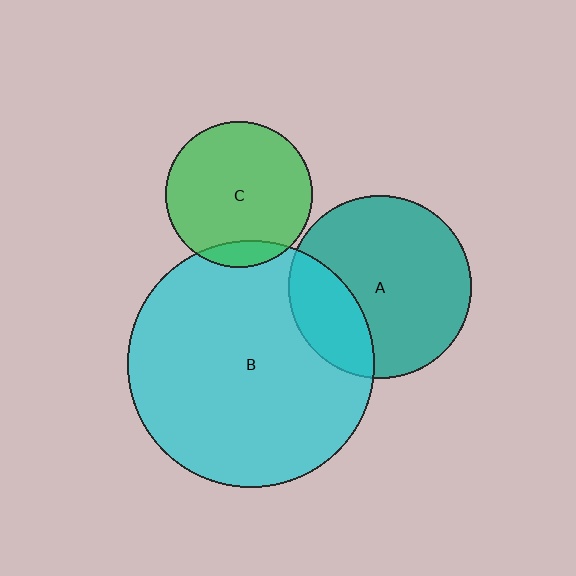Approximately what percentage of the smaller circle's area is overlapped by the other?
Approximately 25%.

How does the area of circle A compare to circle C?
Approximately 1.6 times.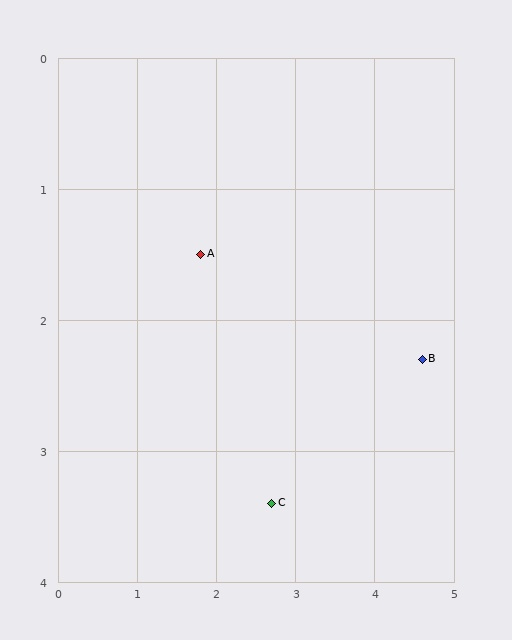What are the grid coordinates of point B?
Point B is at approximately (4.6, 2.3).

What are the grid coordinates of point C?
Point C is at approximately (2.7, 3.4).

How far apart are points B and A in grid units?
Points B and A are about 2.9 grid units apart.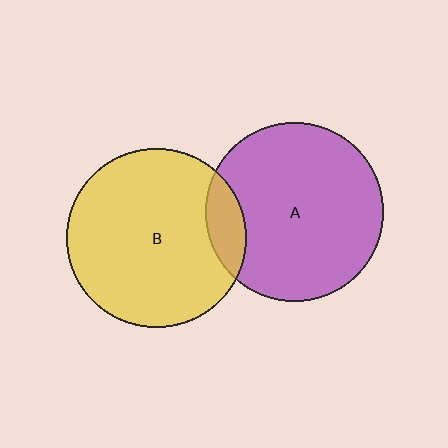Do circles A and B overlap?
Yes.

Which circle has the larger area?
Circle B (yellow).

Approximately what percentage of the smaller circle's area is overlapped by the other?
Approximately 10%.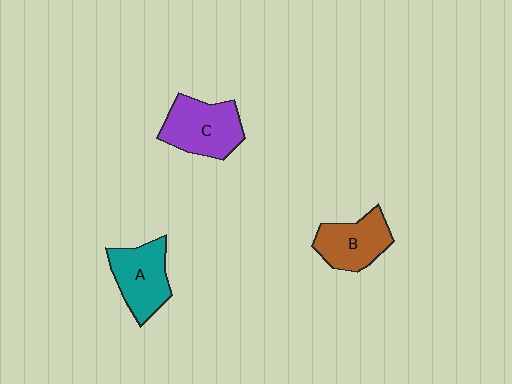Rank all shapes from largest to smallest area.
From largest to smallest: C (purple), A (teal), B (brown).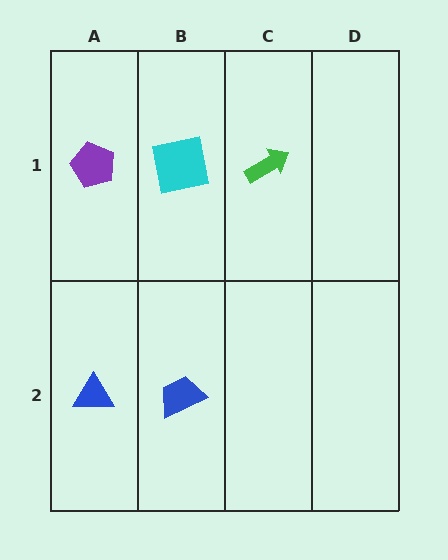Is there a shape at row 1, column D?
No, that cell is empty.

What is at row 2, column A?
A blue triangle.